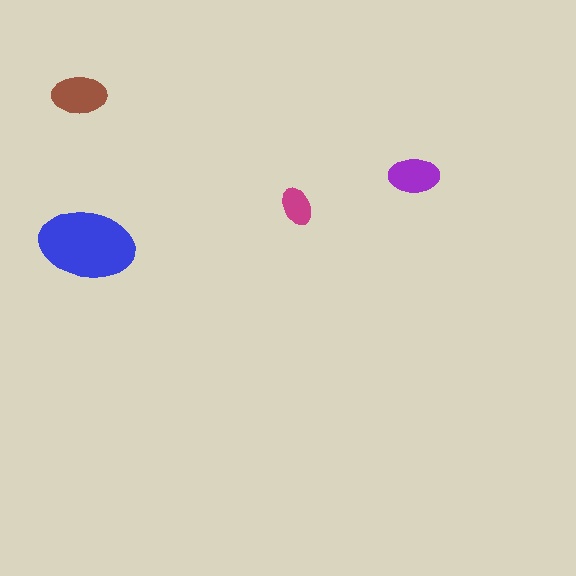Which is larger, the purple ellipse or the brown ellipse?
The brown one.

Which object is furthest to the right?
The purple ellipse is rightmost.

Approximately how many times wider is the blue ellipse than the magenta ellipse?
About 2.5 times wider.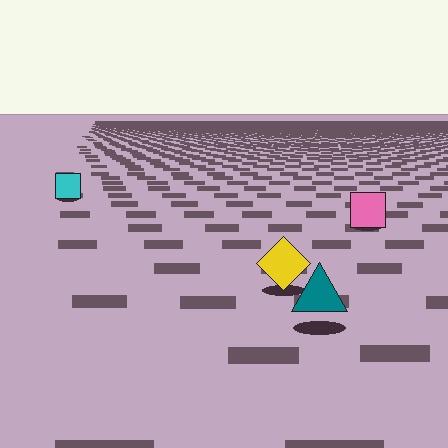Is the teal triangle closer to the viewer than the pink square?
Yes. The teal triangle is closer — you can tell from the texture gradient: the ground texture is coarser near it.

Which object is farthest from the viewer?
The cyan square is farthest from the viewer. It appears smaller and the ground texture around it is denser.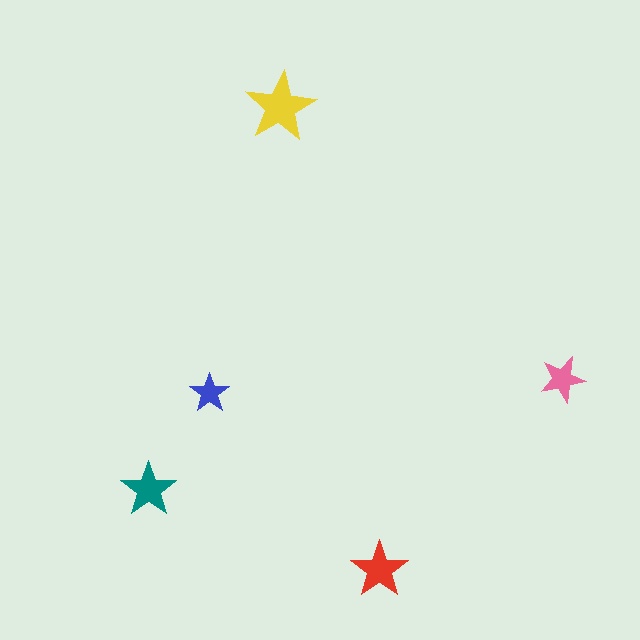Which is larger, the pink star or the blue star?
The pink one.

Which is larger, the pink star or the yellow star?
The yellow one.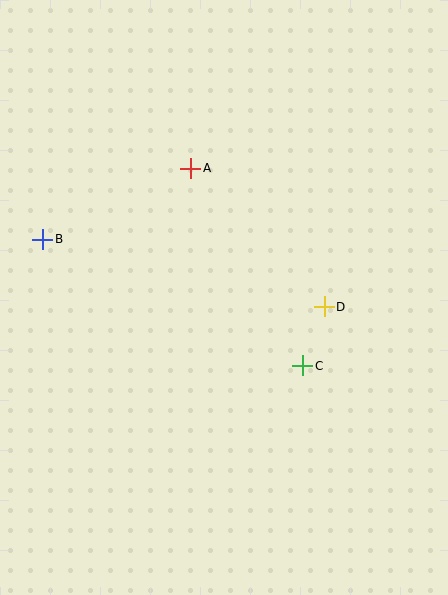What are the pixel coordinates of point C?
Point C is at (303, 366).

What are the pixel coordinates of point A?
Point A is at (191, 168).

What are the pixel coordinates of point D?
Point D is at (324, 307).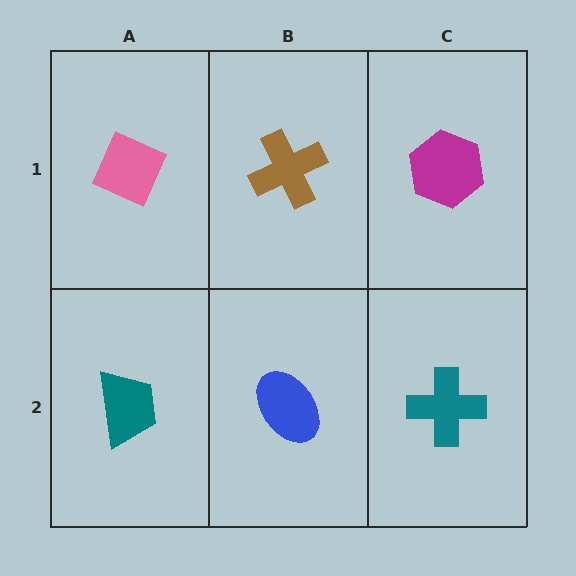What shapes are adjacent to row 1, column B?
A blue ellipse (row 2, column B), a pink diamond (row 1, column A), a magenta hexagon (row 1, column C).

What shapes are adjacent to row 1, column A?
A teal trapezoid (row 2, column A), a brown cross (row 1, column B).